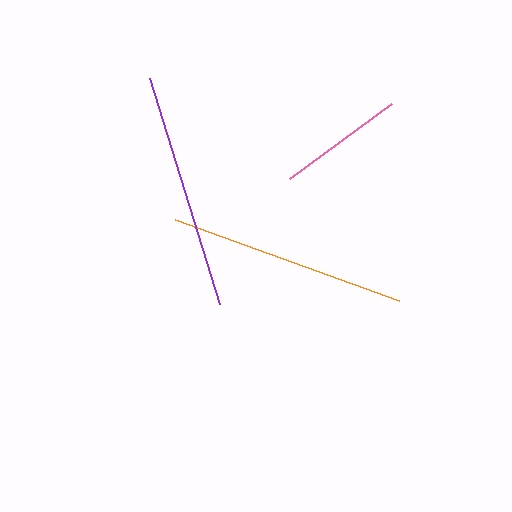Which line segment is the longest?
The orange line is the longest at approximately 238 pixels.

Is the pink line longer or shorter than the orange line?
The orange line is longer than the pink line.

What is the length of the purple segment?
The purple segment is approximately 237 pixels long.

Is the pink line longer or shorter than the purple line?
The purple line is longer than the pink line.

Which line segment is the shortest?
The pink line is the shortest at approximately 127 pixels.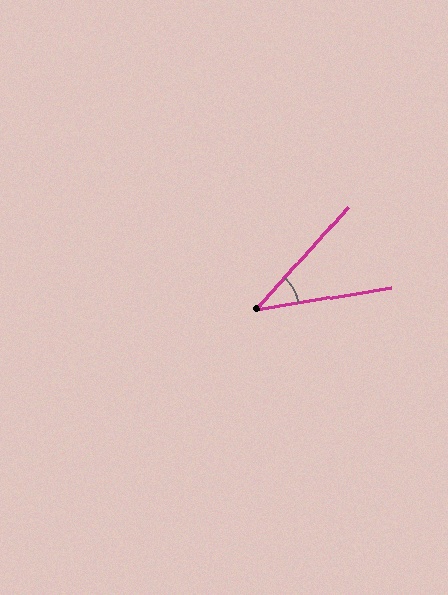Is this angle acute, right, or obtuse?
It is acute.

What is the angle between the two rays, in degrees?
Approximately 39 degrees.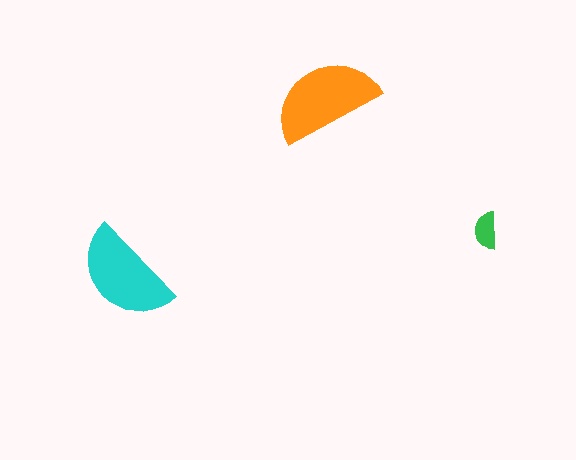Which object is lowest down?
The cyan semicircle is bottommost.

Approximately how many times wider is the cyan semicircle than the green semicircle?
About 2.5 times wider.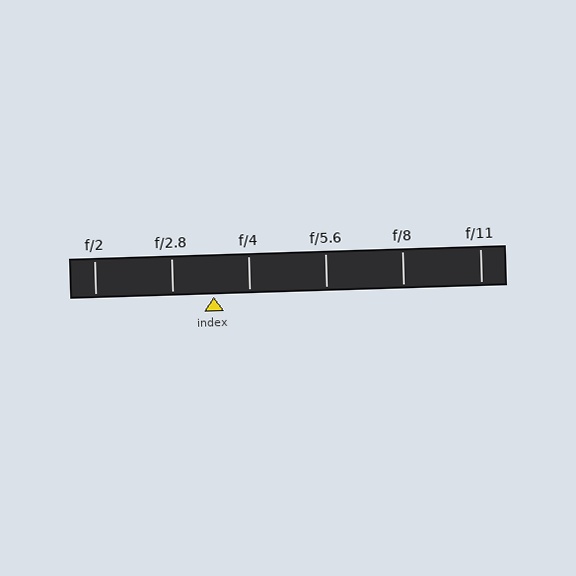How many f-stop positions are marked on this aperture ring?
There are 6 f-stop positions marked.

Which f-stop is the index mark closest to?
The index mark is closest to f/4.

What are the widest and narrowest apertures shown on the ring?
The widest aperture shown is f/2 and the narrowest is f/11.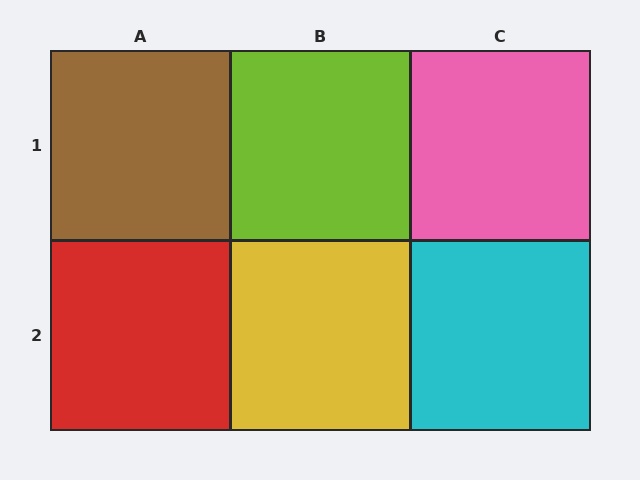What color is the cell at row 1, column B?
Lime.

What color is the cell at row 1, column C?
Pink.